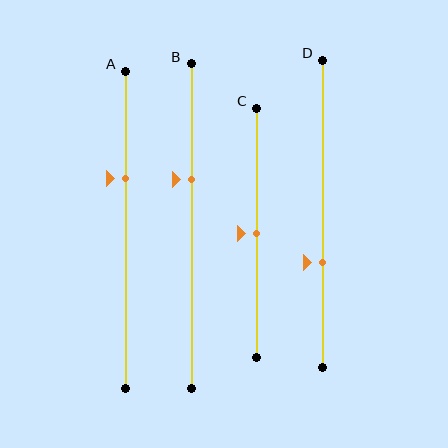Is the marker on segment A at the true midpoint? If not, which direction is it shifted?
No, the marker on segment A is shifted upward by about 16% of the segment length.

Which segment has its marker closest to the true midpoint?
Segment C has its marker closest to the true midpoint.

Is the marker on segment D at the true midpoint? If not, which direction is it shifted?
No, the marker on segment D is shifted downward by about 16% of the segment length.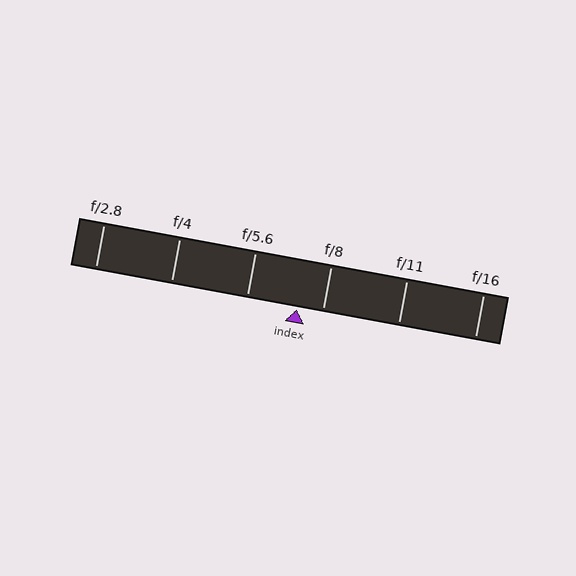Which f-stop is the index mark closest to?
The index mark is closest to f/8.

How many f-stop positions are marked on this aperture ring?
There are 6 f-stop positions marked.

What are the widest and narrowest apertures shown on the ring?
The widest aperture shown is f/2.8 and the narrowest is f/16.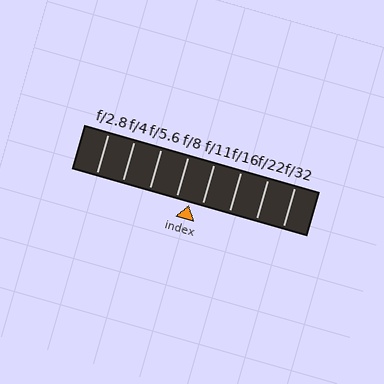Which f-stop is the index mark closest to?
The index mark is closest to f/11.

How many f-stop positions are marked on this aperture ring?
There are 8 f-stop positions marked.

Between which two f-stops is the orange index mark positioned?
The index mark is between f/8 and f/11.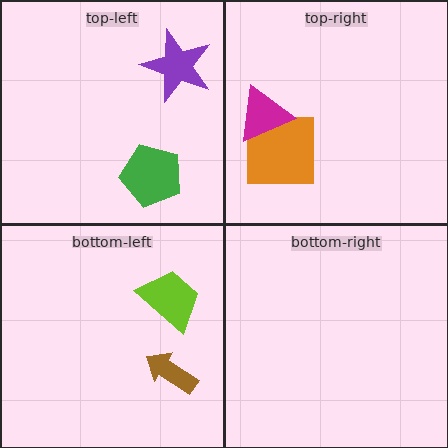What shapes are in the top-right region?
The orange square, the magenta triangle.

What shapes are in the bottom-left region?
The lime trapezoid, the brown arrow.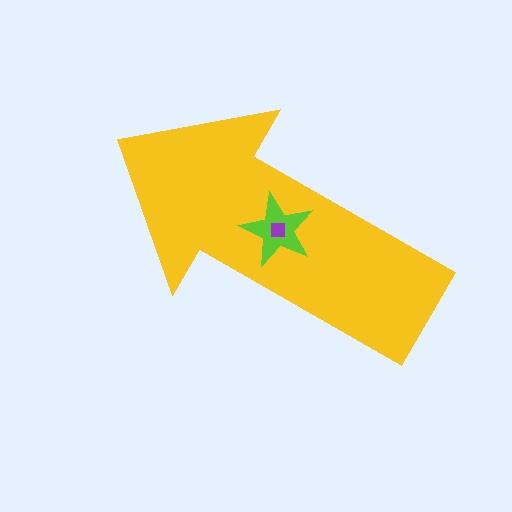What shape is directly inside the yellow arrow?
The lime star.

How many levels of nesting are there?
3.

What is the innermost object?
The purple square.